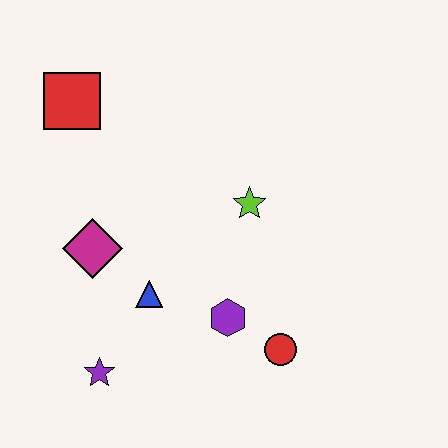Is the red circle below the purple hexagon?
Yes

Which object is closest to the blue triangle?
The magenta diamond is closest to the blue triangle.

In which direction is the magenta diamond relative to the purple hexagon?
The magenta diamond is to the left of the purple hexagon.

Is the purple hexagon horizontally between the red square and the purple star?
No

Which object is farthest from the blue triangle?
The red square is farthest from the blue triangle.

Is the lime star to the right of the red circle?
No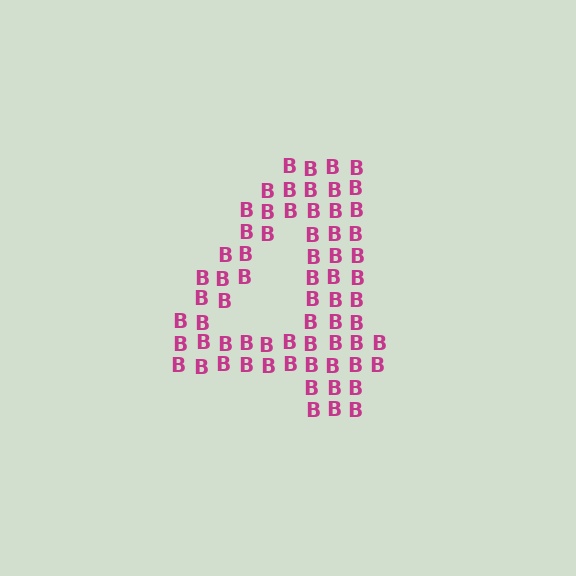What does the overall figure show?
The overall figure shows the digit 4.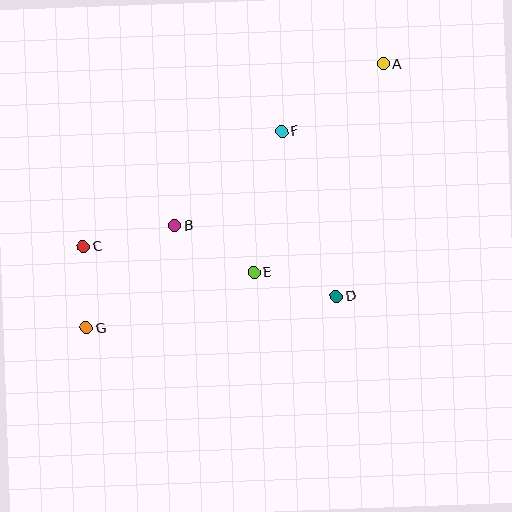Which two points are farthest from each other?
Points A and G are farthest from each other.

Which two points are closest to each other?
Points C and G are closest to each other.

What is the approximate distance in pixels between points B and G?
The distance between B and G is approximately 135 pixels.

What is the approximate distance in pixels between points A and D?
The distance between A and D is approximately 237 pixels.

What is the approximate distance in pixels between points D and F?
The distance between D and F is approximately 174 pixels.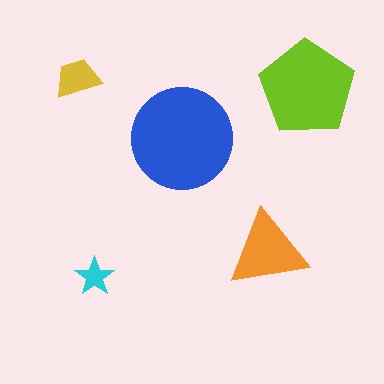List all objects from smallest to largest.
The cyan star, the yellow trapezoid, the orange triangle, the lime pentagon, the blue circle.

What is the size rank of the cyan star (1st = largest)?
5th.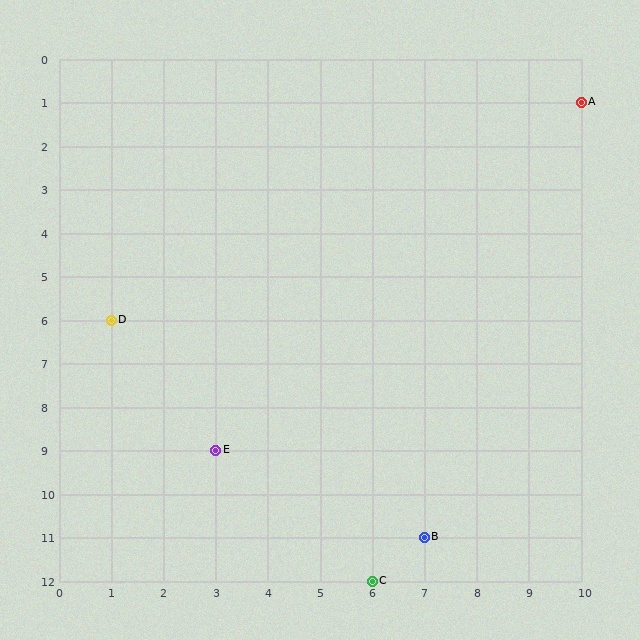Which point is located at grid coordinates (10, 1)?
Point A is at (10, 1).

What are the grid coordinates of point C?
Point C is at grid coordinates (6, 12).